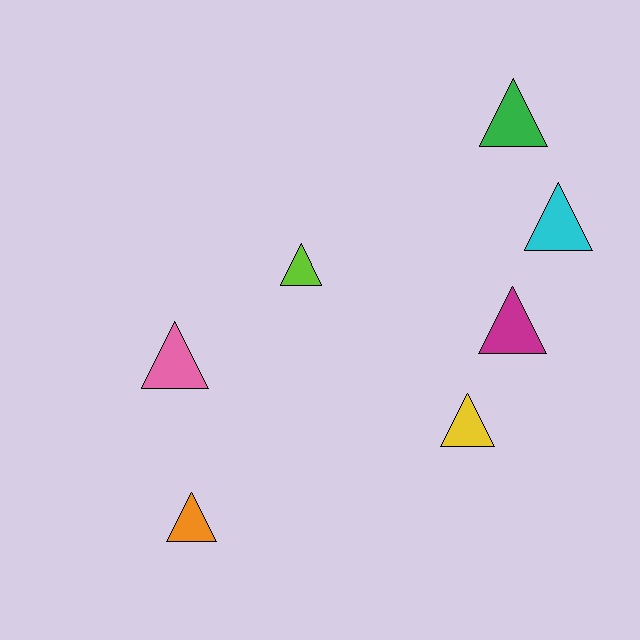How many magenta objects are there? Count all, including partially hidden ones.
There is 1 magenta object.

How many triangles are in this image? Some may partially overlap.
There are 7 triangles.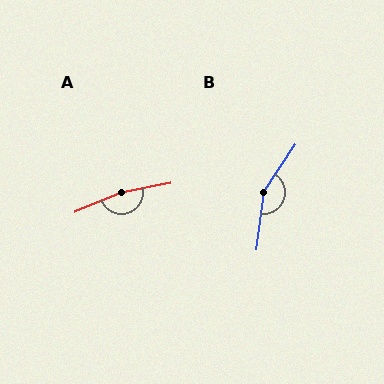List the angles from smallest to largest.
B (153°), A (169°).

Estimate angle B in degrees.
Approximately 153 degrees.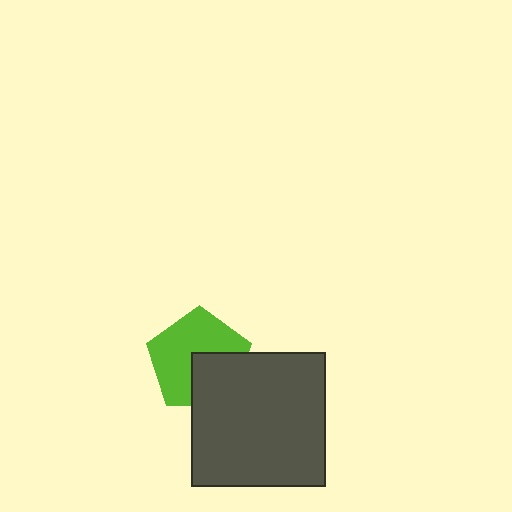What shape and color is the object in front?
The object in front is a dark gray square.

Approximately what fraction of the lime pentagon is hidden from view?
Roughly 36% of the lime pentagon is hidden behind the dark gray square.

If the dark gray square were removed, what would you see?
You would see the complete lime pentagon.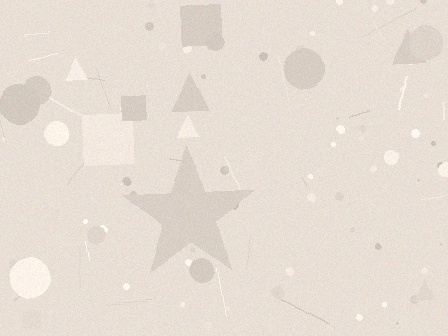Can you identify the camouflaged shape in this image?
The camouflaged shape is a star.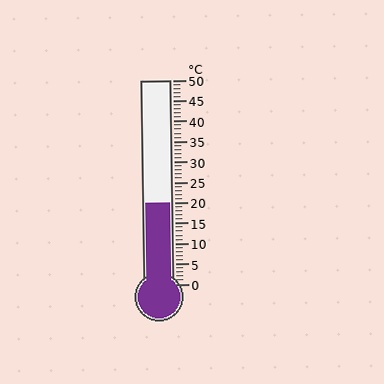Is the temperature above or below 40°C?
The temperature is below 40°C.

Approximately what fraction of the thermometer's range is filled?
The thermometer is filled to approximately 40% of its range.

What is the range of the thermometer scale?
The thermometer scale ranges from 0°C to 50°C.